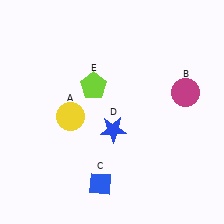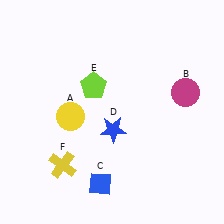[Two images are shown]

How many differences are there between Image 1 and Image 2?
There is 1 difference between the two images.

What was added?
A yellow cross (F) was added in Image 2.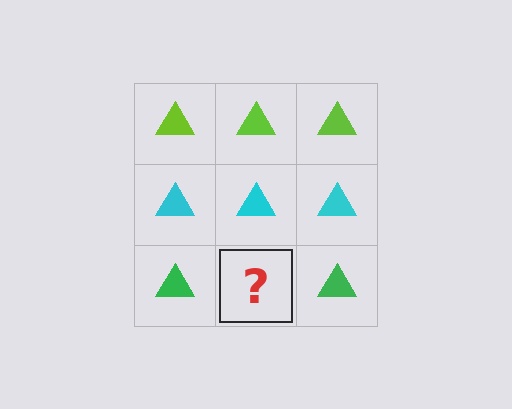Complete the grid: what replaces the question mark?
The question mark should be replaced with a green triangle.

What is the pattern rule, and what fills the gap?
The rule is that each row has a consistent color. The gap should be filled with a green triangle.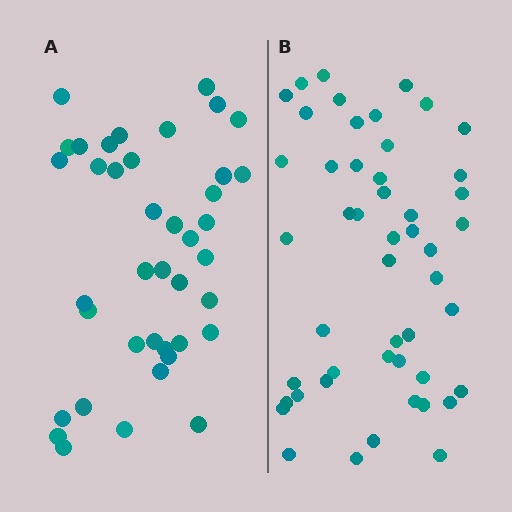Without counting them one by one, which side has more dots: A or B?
Region B (the right region) has more dots.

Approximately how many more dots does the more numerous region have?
Region B has roughly 8 or so more dots than region A.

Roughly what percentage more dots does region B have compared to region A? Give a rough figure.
About 20% more.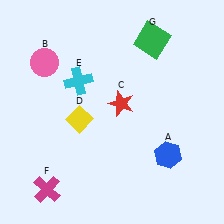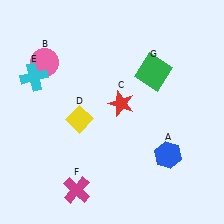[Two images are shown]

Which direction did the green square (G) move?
The green square (G) moved down.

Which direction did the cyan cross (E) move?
The cyan cross (E) moved left.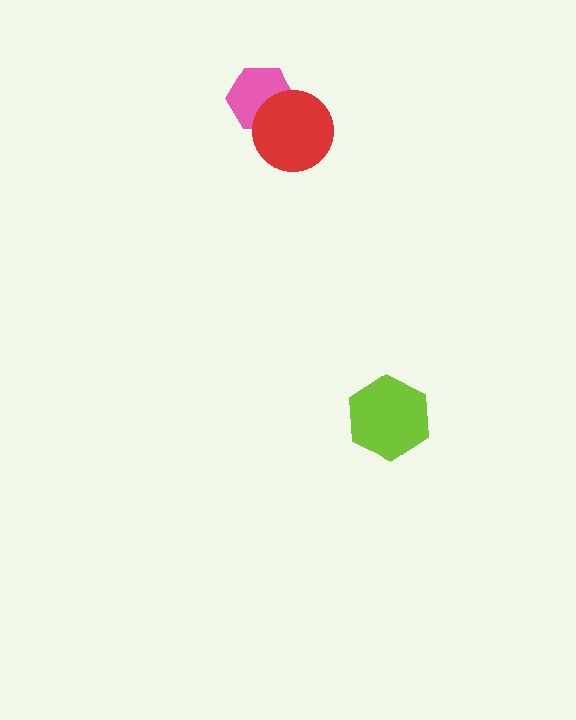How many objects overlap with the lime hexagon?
0 objects overlap with the lime hexagon.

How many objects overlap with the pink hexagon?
1 object overlaps with the pink hexagon.